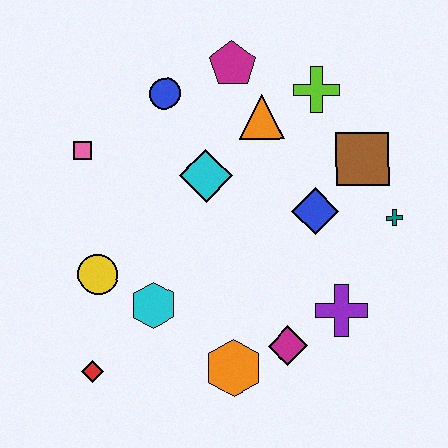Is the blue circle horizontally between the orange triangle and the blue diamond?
No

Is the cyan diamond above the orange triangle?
No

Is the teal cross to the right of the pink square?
Yes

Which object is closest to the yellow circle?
The cyan hexagon is closest to the yellow circle.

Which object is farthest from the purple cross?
The pink square is farthest from the purple cross.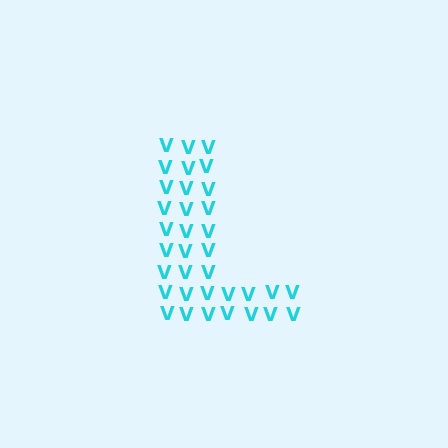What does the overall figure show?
The overall figure shows the letter L.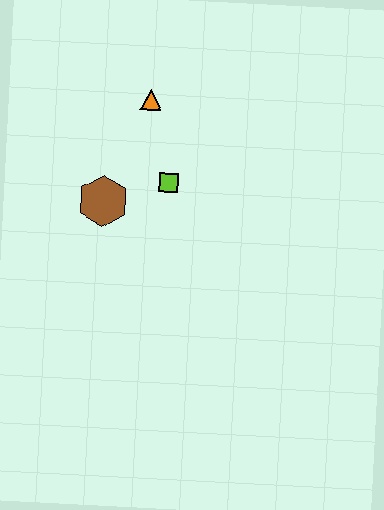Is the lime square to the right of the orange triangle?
Yes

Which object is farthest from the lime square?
The orange triangle is farthest from the lime square.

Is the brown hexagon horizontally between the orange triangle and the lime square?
No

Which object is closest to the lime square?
The brown hexagon is closest to the lime square.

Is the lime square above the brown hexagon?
Yes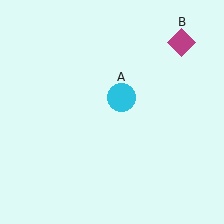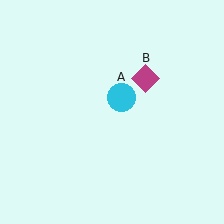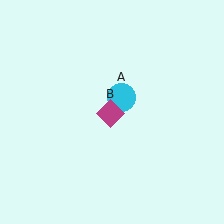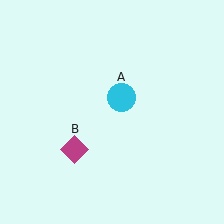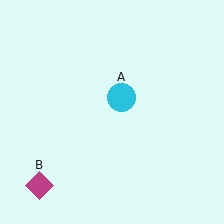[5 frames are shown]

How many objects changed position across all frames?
1 object changed position: magenta diamond (object B).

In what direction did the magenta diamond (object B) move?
The magenta diamond (object B) moved down and to the left.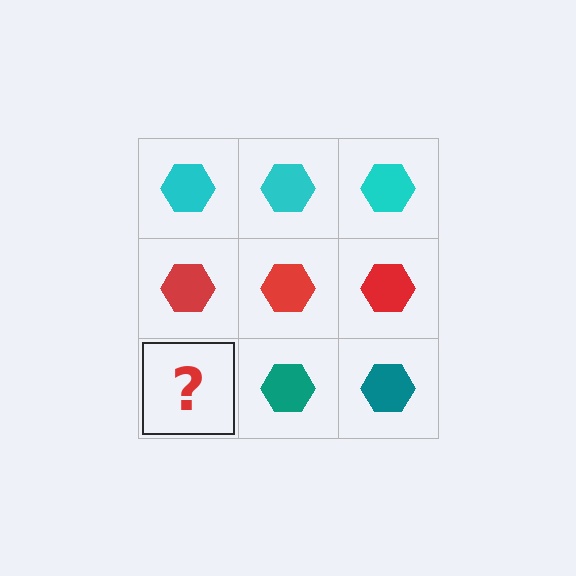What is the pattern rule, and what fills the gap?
The rule is that each row has a consistent color. The gap should be filled with a teal hexagon.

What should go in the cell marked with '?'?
The missing cell should contain a teal hexagon.